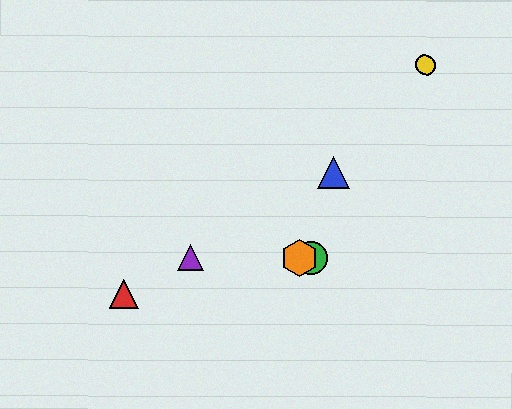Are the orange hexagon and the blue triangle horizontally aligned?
No, the orange hexagon is at y≈258 and the blue triangle is at y≈173.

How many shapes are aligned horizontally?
3 shapes (the green circle, the purple triangle, the orange hexagon) are aligned horizontally.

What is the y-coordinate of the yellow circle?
The yellow circle is at y≈65.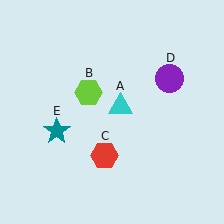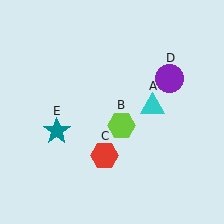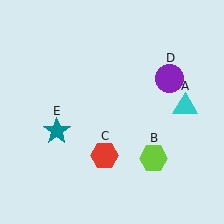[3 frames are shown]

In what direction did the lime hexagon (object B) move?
The lime hexagon (object B) moved down and to the right.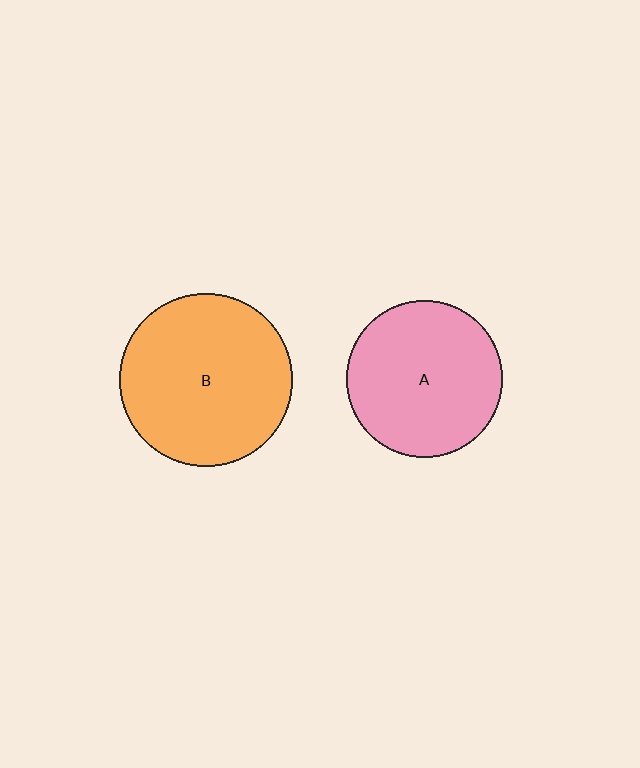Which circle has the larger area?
Circle B (orange).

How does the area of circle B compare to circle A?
Approximately 1.2 times.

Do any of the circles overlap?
No, none of the circles overlap.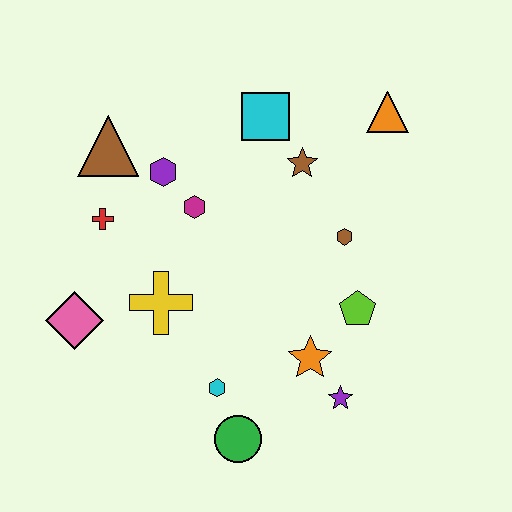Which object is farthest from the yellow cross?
The orange triangle is farthest from the yellow cross.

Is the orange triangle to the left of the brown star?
No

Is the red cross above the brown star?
No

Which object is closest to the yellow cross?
The pink diamond is closest to the yellow cross.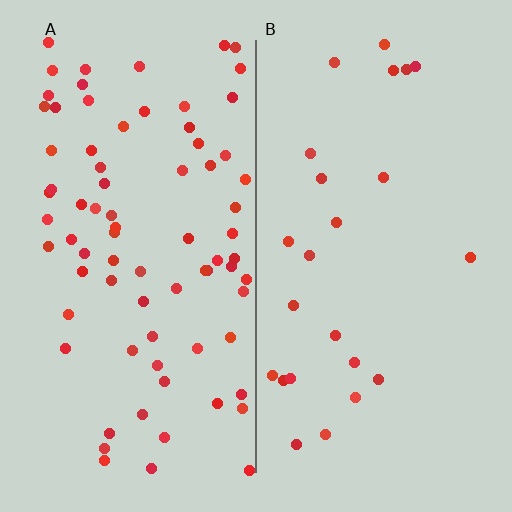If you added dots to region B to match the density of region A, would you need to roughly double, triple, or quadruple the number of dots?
Approximately triple.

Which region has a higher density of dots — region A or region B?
A (the left).